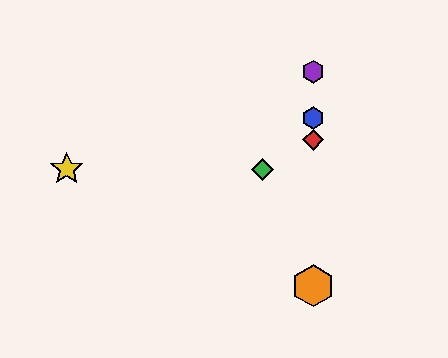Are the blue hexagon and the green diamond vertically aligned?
No, the blue hexagon is at x≈313 and the green diamond is at x≈262.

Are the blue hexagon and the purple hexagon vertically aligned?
Yes, both are at x≈313.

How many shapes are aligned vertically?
4 shapes (the red diamond, the blue hexagon, the purple hexagon, the orange hexagon) are aligned vertically.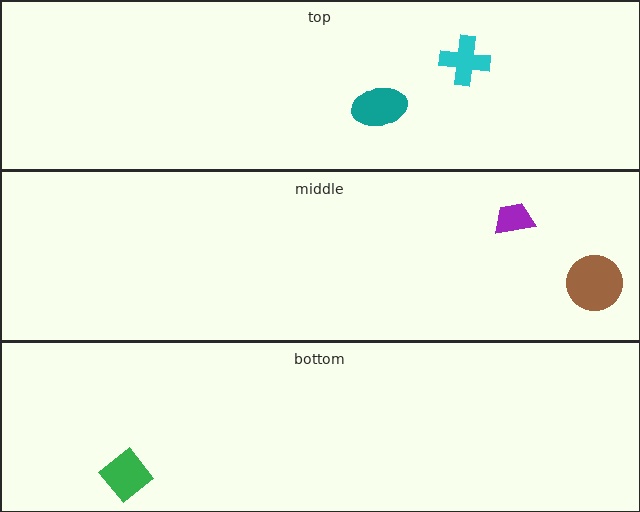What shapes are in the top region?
The teal ellipse, the cyan cross.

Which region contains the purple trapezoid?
The middle region.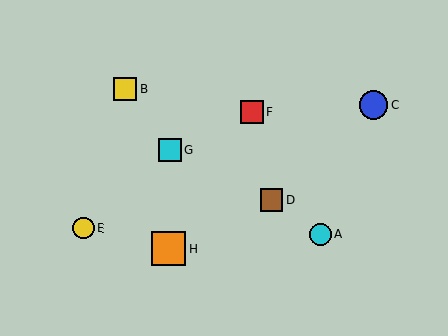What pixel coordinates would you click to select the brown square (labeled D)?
Click at (271, 200) to select the brown square D.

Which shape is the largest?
The orange square (labeled H) is the largest.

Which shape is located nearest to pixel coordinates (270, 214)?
The brown square (labeled D) at (271, 200) is nearest to that location.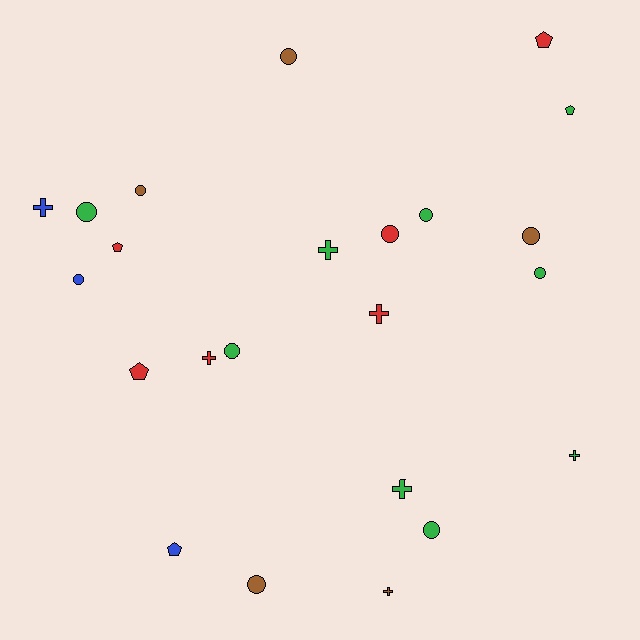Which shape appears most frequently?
Circle, with 11 objects.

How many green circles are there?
There are 5 green circles.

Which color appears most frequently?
Green, with 9 objects.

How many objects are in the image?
There are 23 objects.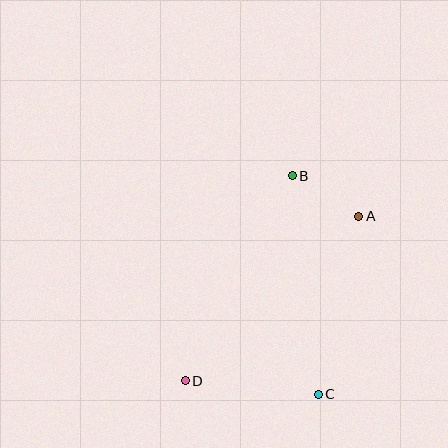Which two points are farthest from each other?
Points A and D are farthest from each other.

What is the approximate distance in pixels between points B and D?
The distance between B and D is approximately 231 pixels.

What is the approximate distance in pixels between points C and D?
The distance between C and D is approximately 134 pixels.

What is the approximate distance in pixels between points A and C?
The distance between A and C is approximately 183 pixels.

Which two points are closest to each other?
Points A and B are closest to each other.